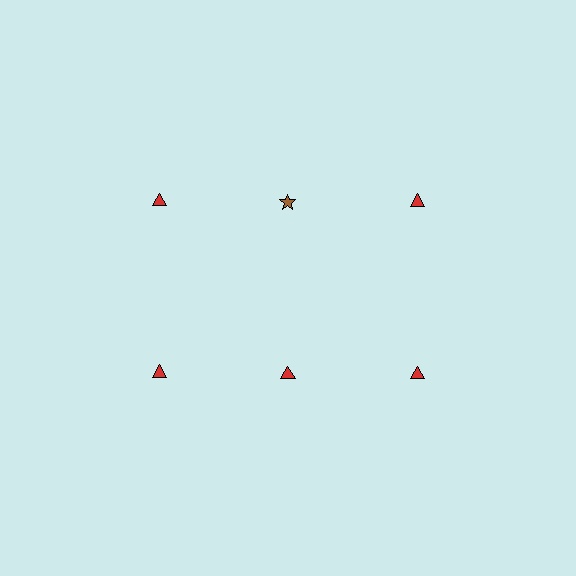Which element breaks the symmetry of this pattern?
The brown star in the top row, second from left column breaks the symmetry. All other shapes are red triangles.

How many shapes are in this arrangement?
There are 6 shapes arranged in a grid pattern.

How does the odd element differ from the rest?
It differs in both color (brown instead of red) and shape (star instead of triangle).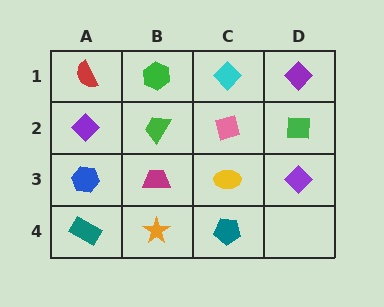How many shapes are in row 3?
4 shapes.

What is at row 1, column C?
A cyan diamond.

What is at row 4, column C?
A teal pentagon.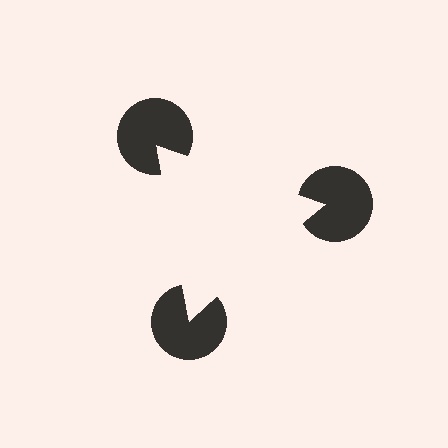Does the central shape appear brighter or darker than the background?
It typically appears slightly brighter than the background, even though no actual brightness change is drawn.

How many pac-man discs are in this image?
There are 3 — one at each vertex of the illusory triangle.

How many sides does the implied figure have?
3 sides.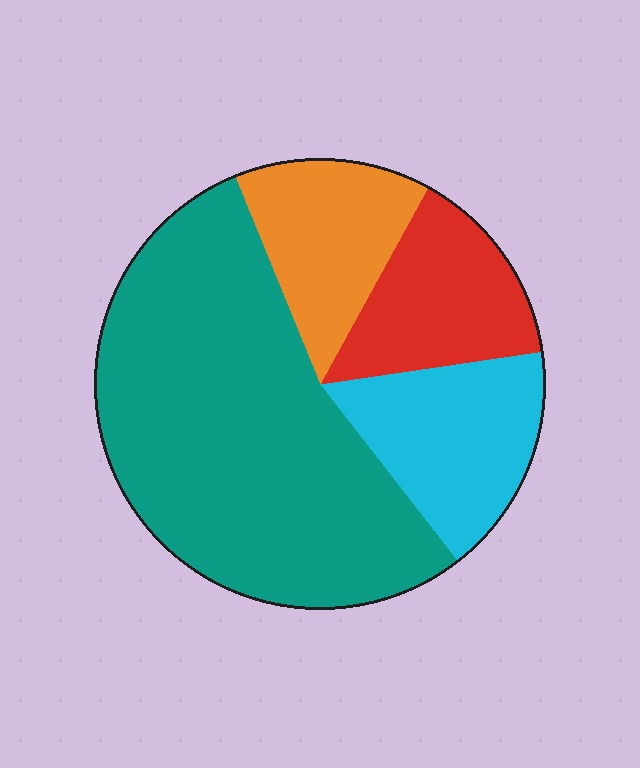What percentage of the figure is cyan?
Cyan takes up between a sixth and a third of the figure.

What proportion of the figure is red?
Red takes up less than a sixth of the figure.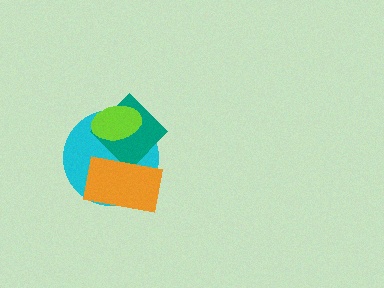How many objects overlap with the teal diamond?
3 objects overlap with the teal diamond.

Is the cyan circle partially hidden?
Yes, it is partially covered by another shape.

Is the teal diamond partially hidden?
Yes, it is partially covered by another shape.